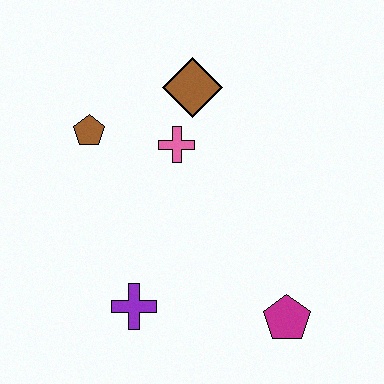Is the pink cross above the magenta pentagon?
Yes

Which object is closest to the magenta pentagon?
The purple cross is closest to the magenta pentagon.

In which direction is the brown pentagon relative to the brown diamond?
The brown pentagon is to the left of the brown diamond.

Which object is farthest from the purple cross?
The brown diamond is farthest from the purple cross.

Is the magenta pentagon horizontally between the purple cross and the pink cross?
No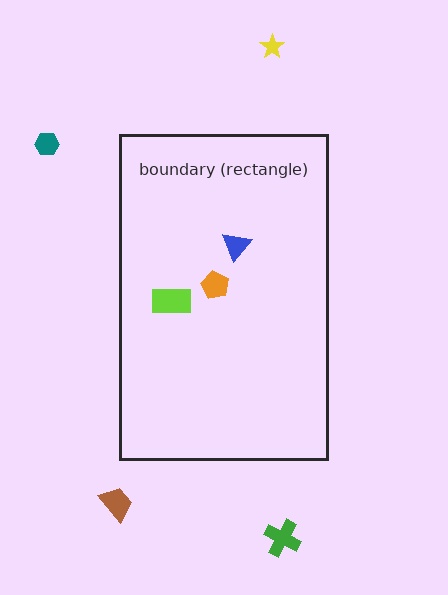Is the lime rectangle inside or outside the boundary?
Inside.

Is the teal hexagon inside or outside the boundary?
Outside.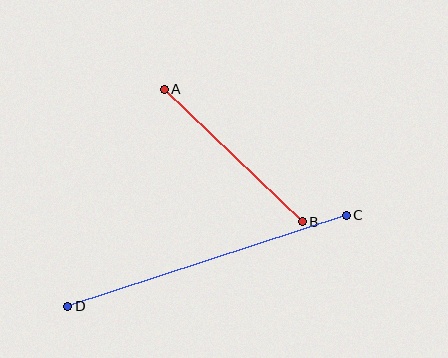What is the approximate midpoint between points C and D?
The midpoint is at approximately (207, 261) pixels.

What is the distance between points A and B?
The distance is approximately 191 pixels.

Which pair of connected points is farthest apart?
Points C and D are farthest apart.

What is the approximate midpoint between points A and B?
The midpoint is at approximately (233, 155) pixels.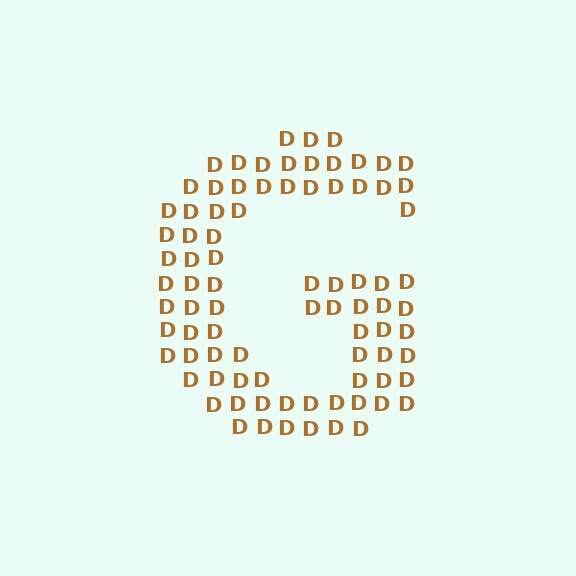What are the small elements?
The small elements are letter D's.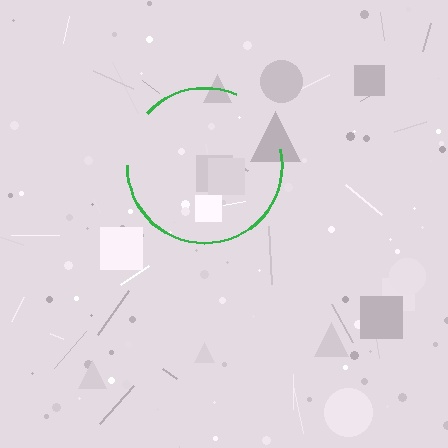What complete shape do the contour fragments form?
The contour fragments form a circle.